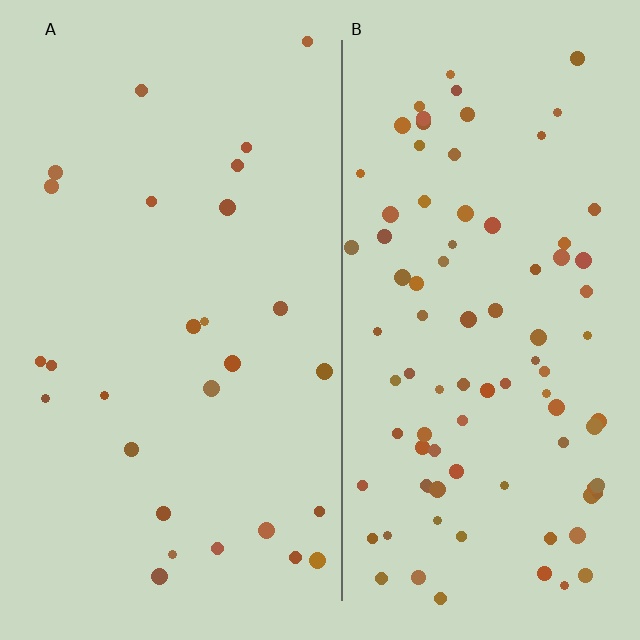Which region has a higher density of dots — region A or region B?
B (the right).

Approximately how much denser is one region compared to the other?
Approximately 3.2× — region B over region A.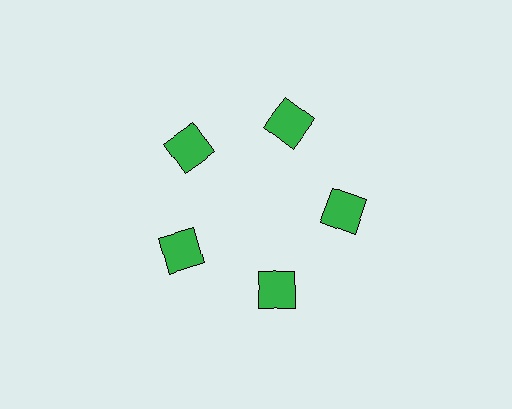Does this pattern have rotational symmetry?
Yes, this pattern has 5-fold rotational symmetry. It looks the same after rotating 72 degrees around the center.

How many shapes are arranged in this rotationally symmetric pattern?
There are 5 shapes, arranged in 5 groups of 1.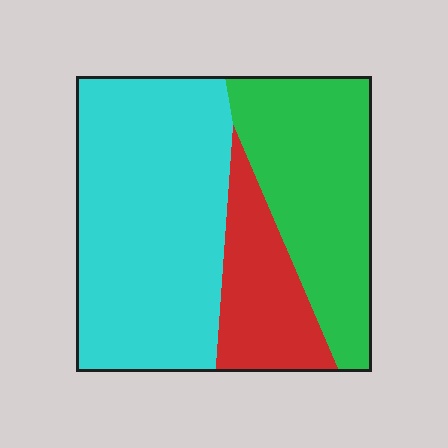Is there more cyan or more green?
Cyan.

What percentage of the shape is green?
Green covers 32% of the shape.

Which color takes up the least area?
Red, at roughly 20%.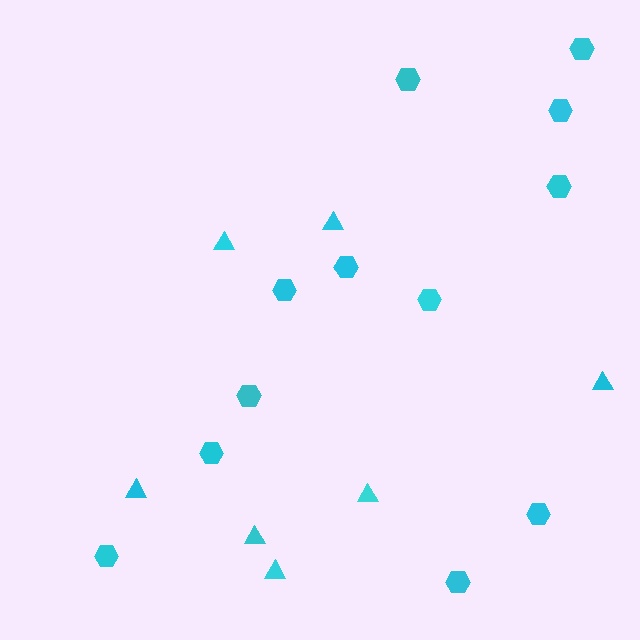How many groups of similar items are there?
There are 2 groups: one group of triangles (7) and one group of hexagons (12).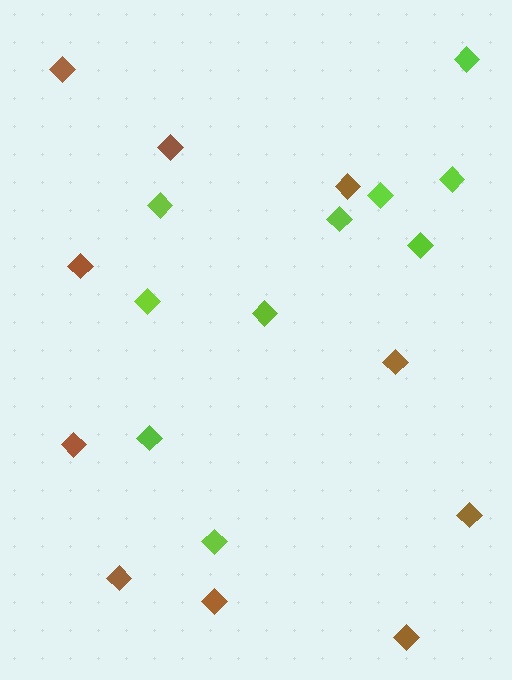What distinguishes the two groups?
There are 2 groups: one group of brown diamonds (10) and one group of lime diamonds (10).